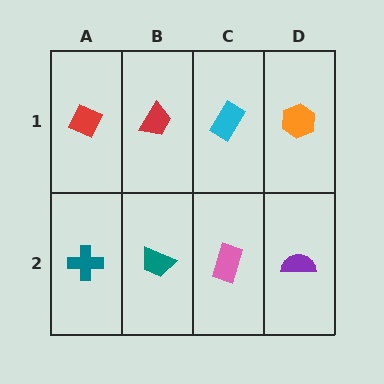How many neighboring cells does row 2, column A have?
2.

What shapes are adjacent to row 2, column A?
A red diamond (row 1, column A), a teal trapezoid (row 2, column B).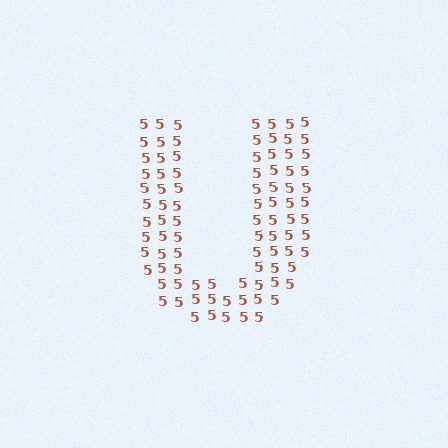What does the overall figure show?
The overall figure shows the letter U.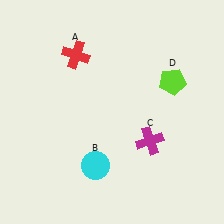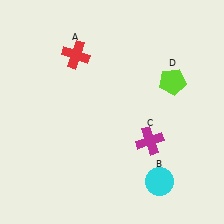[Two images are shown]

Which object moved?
The cyan circle (B) moved right.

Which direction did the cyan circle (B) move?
The cyan circle (B) moved right.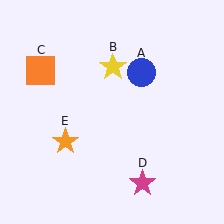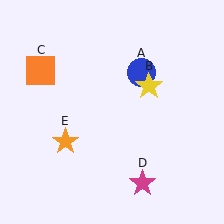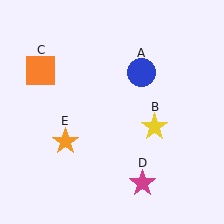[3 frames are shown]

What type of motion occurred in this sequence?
The yellow star (object B) rotated clockwise around the center of the scene.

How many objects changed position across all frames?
1 object changed position: yellow star (object B).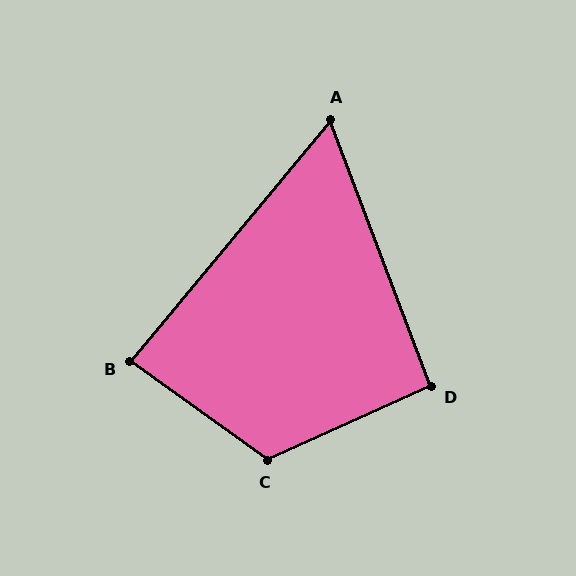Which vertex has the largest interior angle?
C, at approximately 120 degrees.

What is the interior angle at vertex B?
Approximately 86 degrees (approximately right).